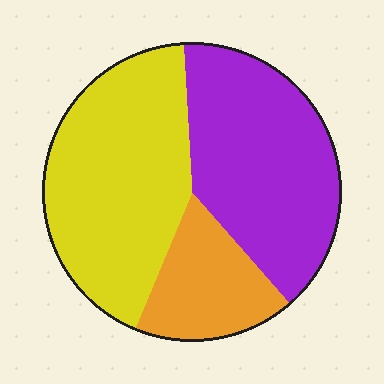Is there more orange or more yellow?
Yellow.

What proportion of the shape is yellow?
Yellow covers 43% of the shape.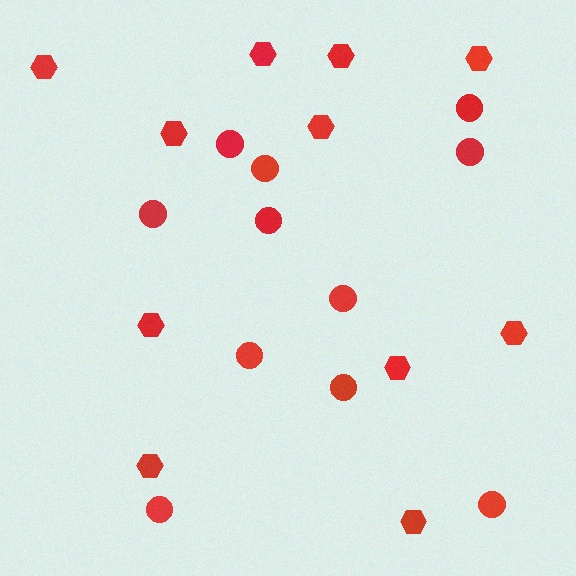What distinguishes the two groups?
There are 2 groups: one group of circles (11) and one group of hexagons (11).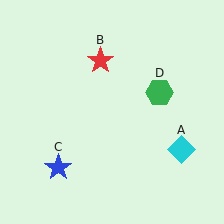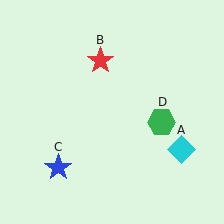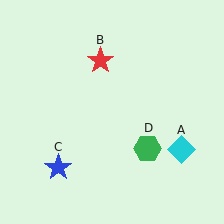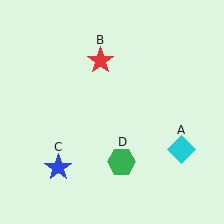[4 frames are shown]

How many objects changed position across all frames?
1 object changed position: green hexagon (object D).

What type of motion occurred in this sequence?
The green hexagon (object D) rotated clockwise around the center of the scene.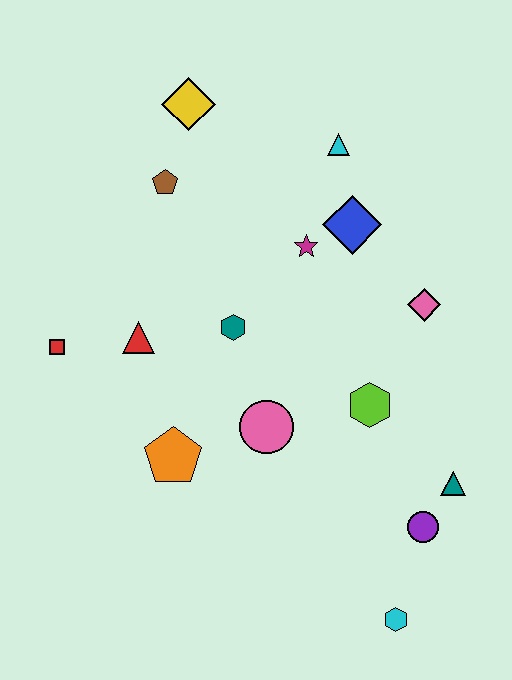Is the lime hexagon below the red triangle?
Yes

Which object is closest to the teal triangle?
The purple circle is closest to the teal triangle.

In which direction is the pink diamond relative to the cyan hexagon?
The pink diamond is above the cyan hexagon.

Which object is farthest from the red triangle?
The cyan hexagon is farthest from the red triangle.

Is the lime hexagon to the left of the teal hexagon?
No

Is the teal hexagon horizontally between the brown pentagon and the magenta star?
Yes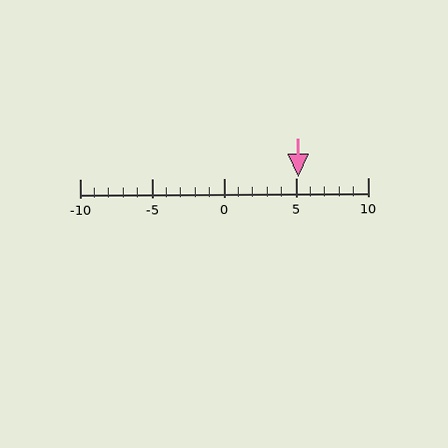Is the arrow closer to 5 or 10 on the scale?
The arrow is closer to 5.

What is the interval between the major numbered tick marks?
The major tick marks are spaced 5 units apart.